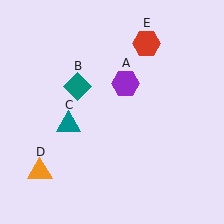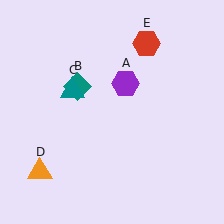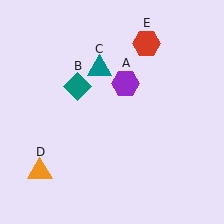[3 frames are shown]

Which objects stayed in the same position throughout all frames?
Purple hexagon (object A) and teal diamond (object B) and orange triangle (object D) and red hexagon (object E) remained stationary.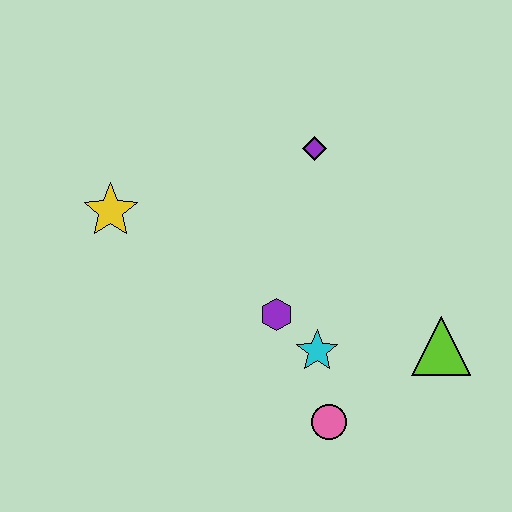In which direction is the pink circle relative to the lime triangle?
The pink circle is to the left of the lime triangle.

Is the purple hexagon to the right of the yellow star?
Yes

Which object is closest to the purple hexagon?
The cyan star is closest to the purple hexagon.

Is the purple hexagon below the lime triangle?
No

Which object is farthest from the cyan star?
The yellow star is farthest from the cyan star.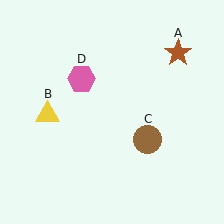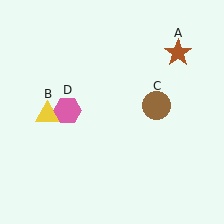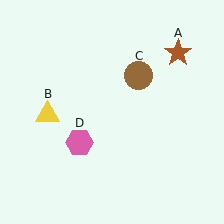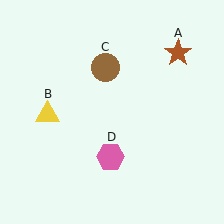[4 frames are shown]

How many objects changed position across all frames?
2 objects changed position: brown circle (object C), pink hexagon (object D).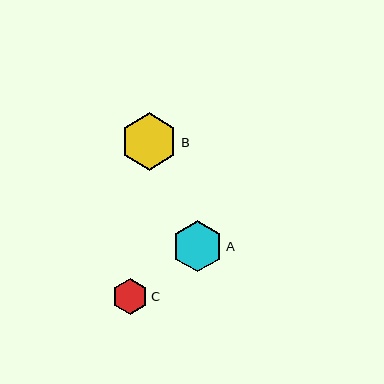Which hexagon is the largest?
Hexagon B is the largest with a size of approximately 58 pixels.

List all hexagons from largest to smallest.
From largest to smallest: B, A, C.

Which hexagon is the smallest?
Hexagon C is the smallest with a size of approximately 36 pixels.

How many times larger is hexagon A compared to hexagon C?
Hexagon A is approximately 1.4 times the size of hexagon C.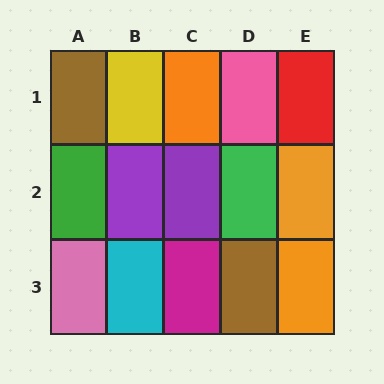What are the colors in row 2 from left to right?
Green, purple, purple, green, orange.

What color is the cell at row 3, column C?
Magenta.